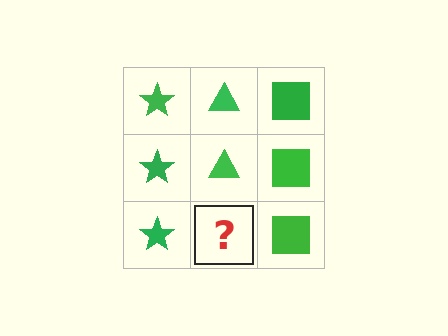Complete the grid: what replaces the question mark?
The question mark should be replaced with a green triangle.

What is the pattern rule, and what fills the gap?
The rule is that each column has a consistent shape. The gap should be filled with a green triangle.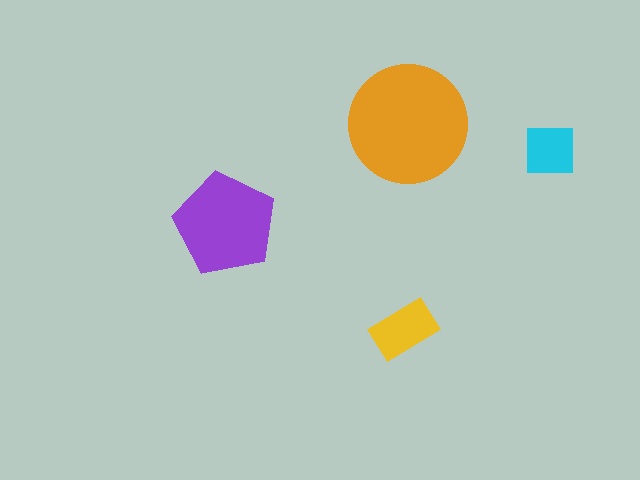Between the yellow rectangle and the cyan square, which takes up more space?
The yellow rectangle.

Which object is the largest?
The orange circle.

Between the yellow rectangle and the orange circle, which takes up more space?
The orange circle.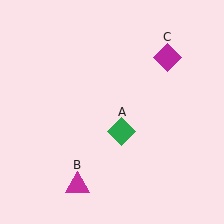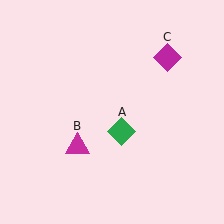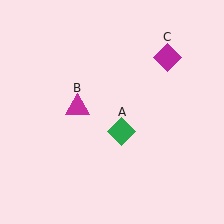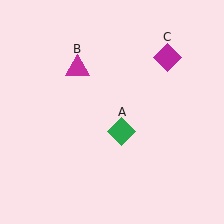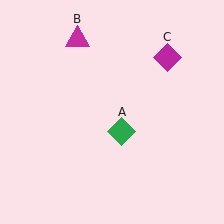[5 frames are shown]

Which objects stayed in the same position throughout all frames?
Green diamond (object A) and magenta diamond (object C) remained stationary.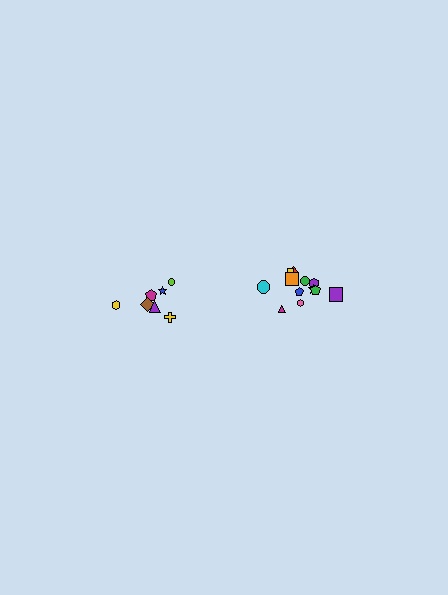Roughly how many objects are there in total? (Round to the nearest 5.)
Roughly 20 objects in total.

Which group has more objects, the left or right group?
The right group.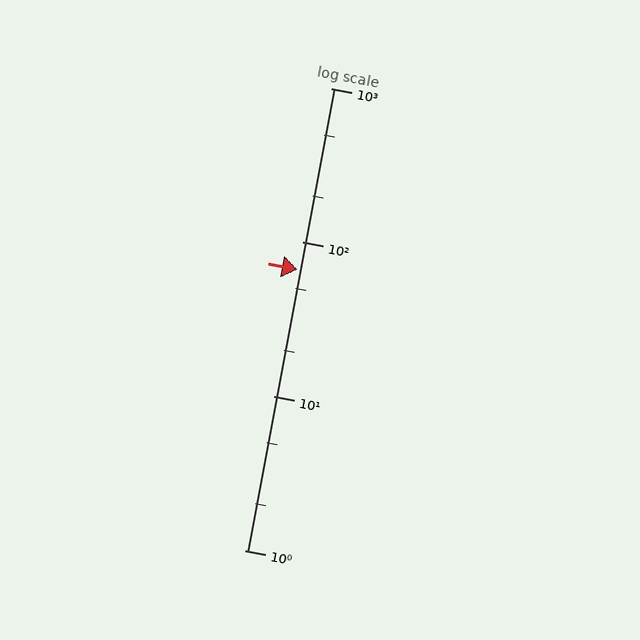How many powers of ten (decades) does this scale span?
The scale spans 3 decades, from 1 to 1000.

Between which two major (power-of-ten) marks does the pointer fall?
The pointer is between 10 and 100.